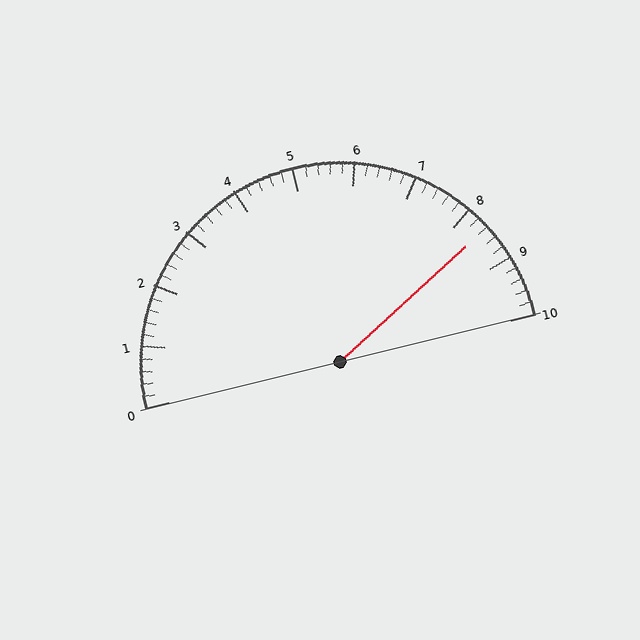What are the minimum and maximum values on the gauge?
The gauge ranges from 0 to 10.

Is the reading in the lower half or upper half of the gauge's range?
The reading is in the upper half of the range (0 to 10).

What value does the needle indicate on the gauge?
The needle indicates approximately 8.4.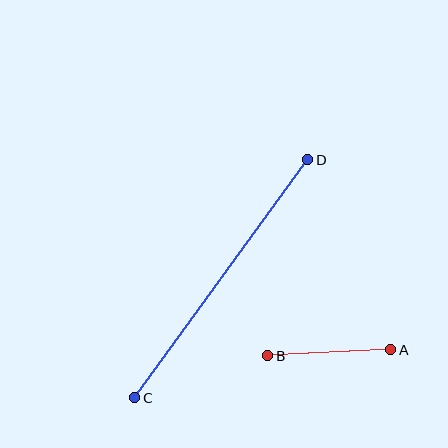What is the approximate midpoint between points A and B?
The midpoint is at approximately (329, 353) pixels.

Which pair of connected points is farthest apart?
Points C and D are farthest apart.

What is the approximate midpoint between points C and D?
The midpoint is at approximately (221, 279) pixels.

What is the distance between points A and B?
The distance is approximately 123 pixels.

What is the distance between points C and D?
The distance is approximately 294 pixels.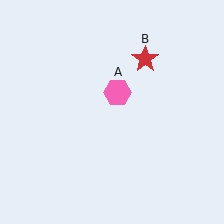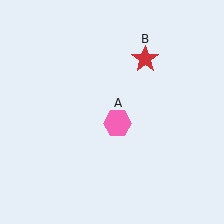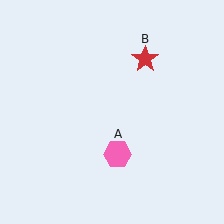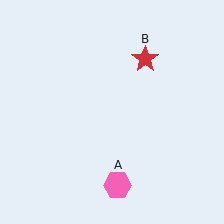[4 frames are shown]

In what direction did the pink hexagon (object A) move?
The pink hexagon (object A) moved down.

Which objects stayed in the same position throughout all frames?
Red star (object B) remained stationary.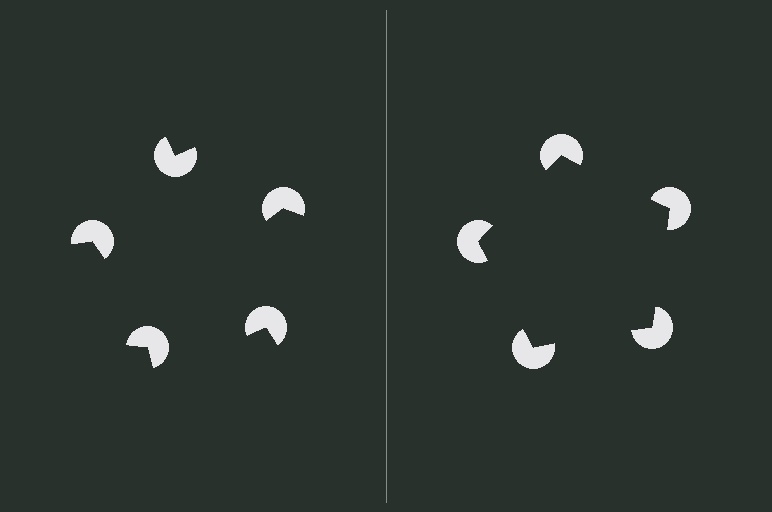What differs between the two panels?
The pac-man discs are positioned identically on both sides; only the wedge orientations differ. On the right they align to a pentagon; on the left they are misaligned.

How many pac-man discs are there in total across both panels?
10 — 5 on each side.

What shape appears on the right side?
An illusory pentagon.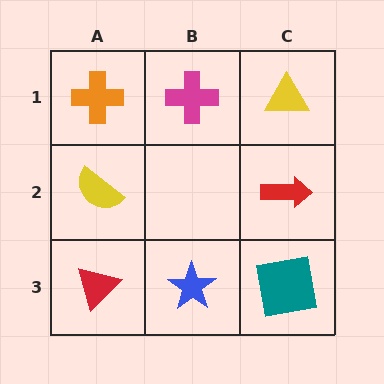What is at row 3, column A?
A red triangle.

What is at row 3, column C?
A teal square.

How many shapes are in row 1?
3 shapes.